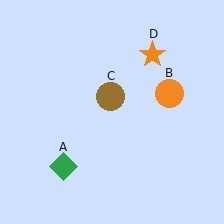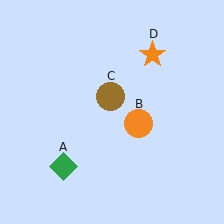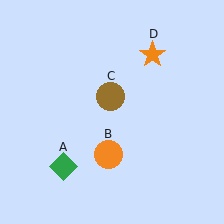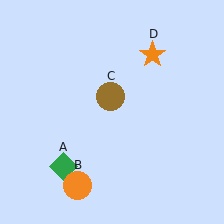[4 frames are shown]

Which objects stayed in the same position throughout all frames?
Green diamond (object A) and brown circle (object C) and orange star (object D) remained stationary.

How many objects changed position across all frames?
1 object changed position: orange circle (object B).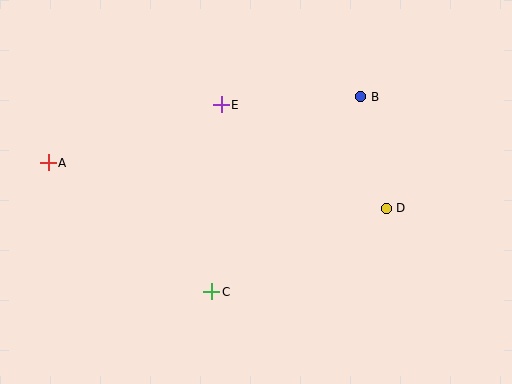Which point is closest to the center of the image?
Point E at (221, 105) is closest to the center.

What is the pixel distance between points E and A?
The distance between E and A is 182 pixels.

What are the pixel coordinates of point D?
Point D is at (386, 208).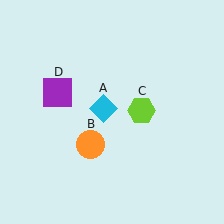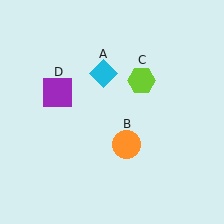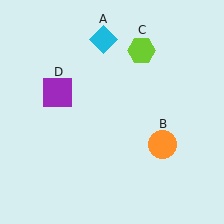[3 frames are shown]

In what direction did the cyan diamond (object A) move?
The cyan diamond (object A) moved up.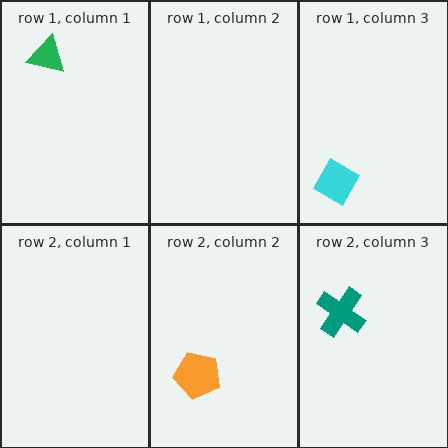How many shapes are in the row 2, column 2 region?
1.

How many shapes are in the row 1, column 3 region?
1.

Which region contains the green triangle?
The row 1, column 1 region.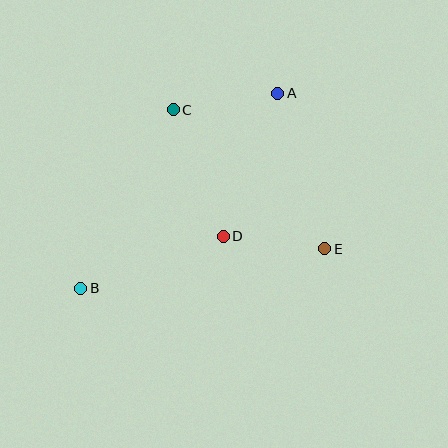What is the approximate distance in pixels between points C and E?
The distance between C and E is approximately 205 pixels.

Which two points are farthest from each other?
Points A and B are farthest from each other.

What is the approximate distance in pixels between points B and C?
The distance between B and C is approximately 201 pixels.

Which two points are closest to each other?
Points D and E are closest to each other.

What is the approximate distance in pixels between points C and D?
The distance between C and D is approximately 136 pixels.